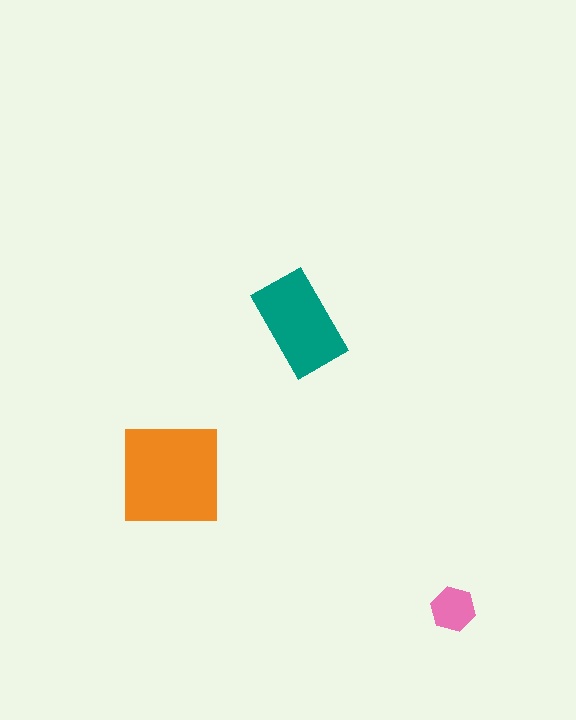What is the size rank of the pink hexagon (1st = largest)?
3rd.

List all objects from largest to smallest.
The orange square, the teal rectangle, the pink hexagon.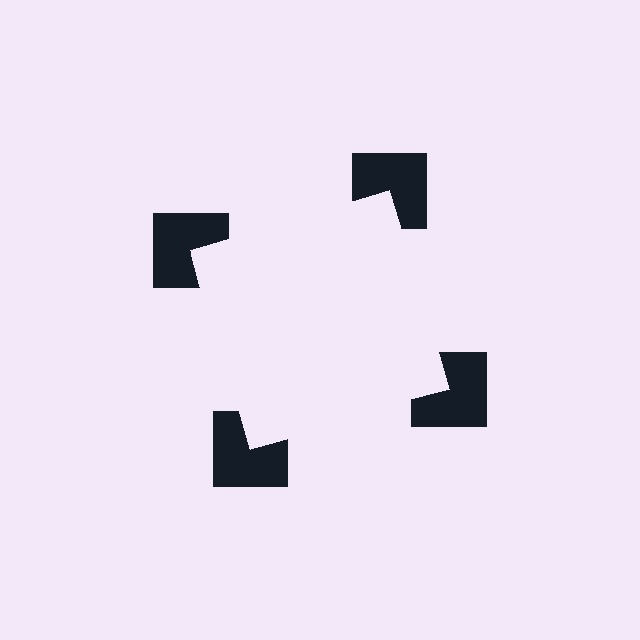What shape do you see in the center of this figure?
An illusory square — its edges are inferred from the aligned wedge cuts in the notched squares, not physically drawn.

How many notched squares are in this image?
There are 4 — one at each vertex of the illusory square.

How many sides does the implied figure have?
4 sides.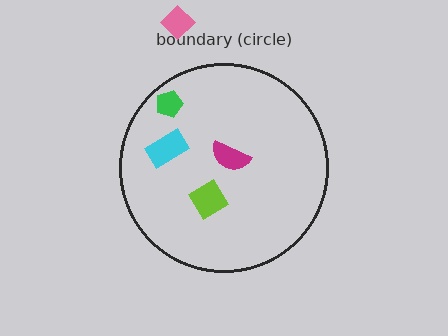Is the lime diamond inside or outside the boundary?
Inside.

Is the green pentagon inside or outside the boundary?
Inside.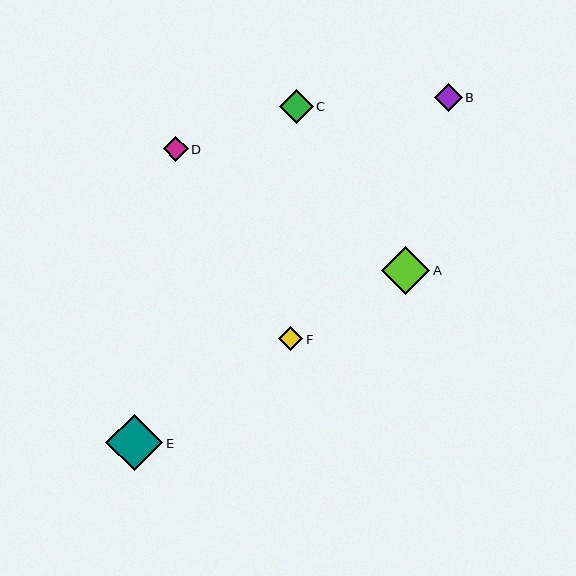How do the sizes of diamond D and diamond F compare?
Diamond D and diamond F are approximately the same size.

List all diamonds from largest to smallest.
From largest to smallest: E, A, C, B, D, F.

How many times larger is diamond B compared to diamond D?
Diamond B is approximately 1.1 times the size of diamond D.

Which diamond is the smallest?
Diamond F is the smallest with a size of approximately 24 pixels.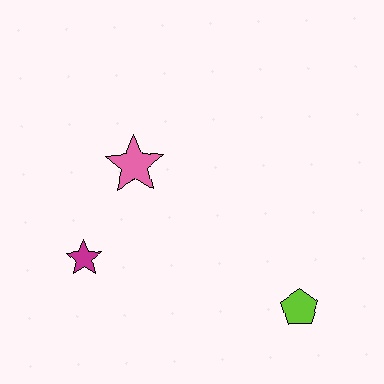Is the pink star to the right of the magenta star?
Yes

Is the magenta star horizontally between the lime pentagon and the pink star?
No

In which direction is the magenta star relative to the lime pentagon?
The magenta star is to the left of the lime pentagon.